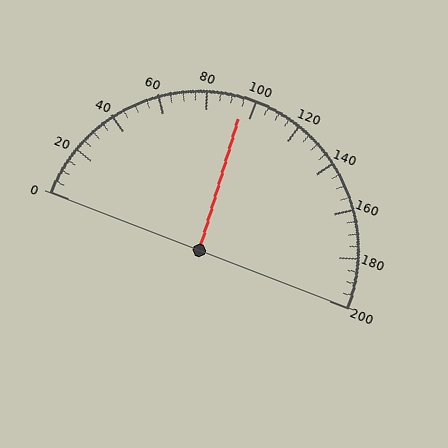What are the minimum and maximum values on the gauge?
The gauge ranges from 0 to 200.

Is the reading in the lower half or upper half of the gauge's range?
The reading is in the lower half of the range (0 to 200).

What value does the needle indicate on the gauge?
The needle indicates approximately 95.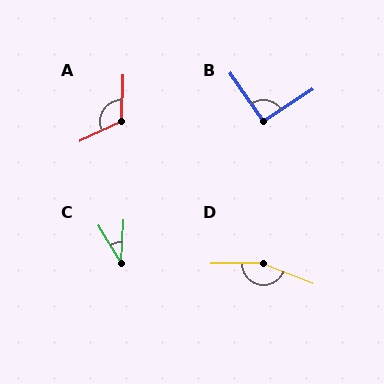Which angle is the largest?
D, at approximately 159 degrees.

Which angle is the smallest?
C, at approximately 34 degrees.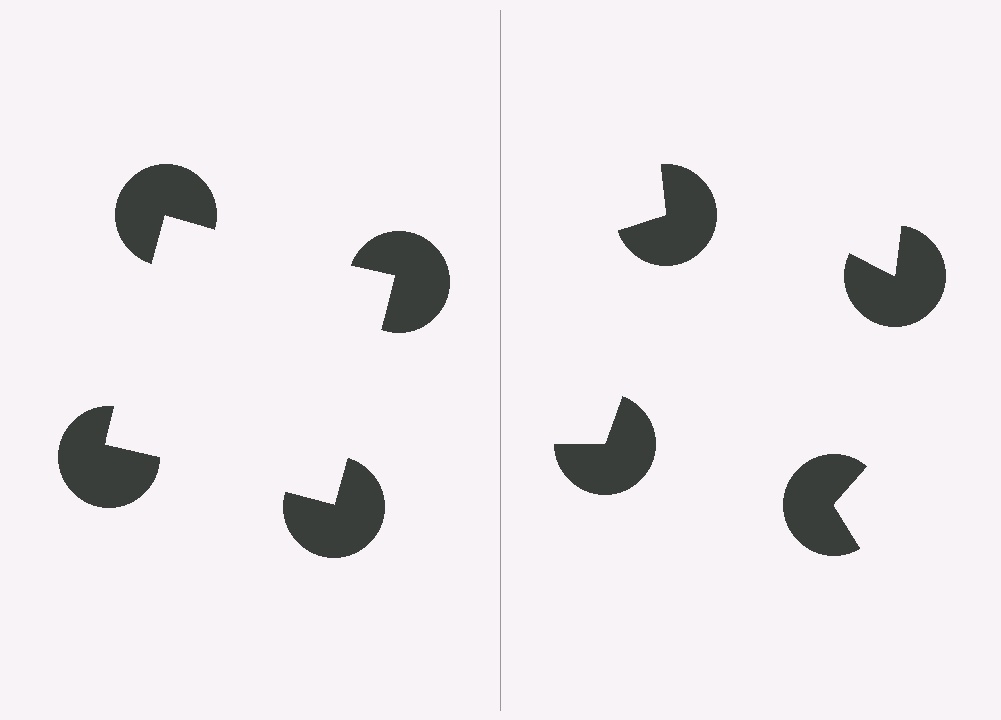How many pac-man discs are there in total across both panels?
8 — 4 on each side.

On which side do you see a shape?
An illusory square appears on the left side. On the right side the wedge cuts are rotated, so no coherent shape forms.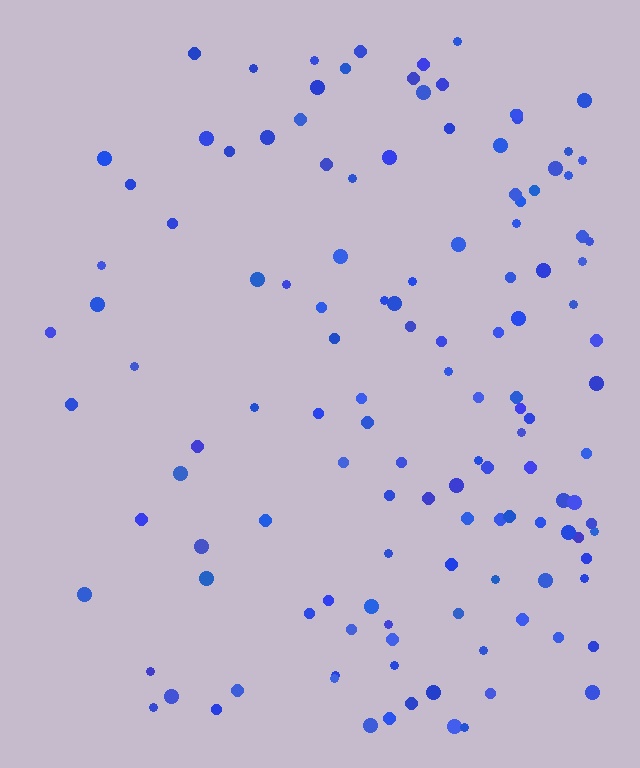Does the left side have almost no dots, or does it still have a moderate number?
Still a moderate number, just noticeably fewer than the right.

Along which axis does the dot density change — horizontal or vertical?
Horizontal.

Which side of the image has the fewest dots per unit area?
The left.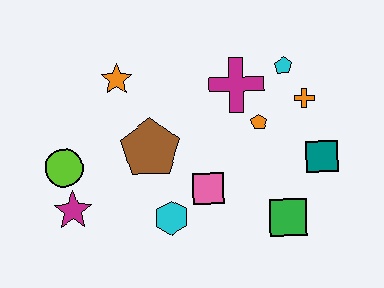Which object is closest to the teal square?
The orange cross is closest to the teal square.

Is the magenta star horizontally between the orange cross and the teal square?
No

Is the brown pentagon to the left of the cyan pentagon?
Yes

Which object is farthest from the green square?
The lime circle is farthest from the green square.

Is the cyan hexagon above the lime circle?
No